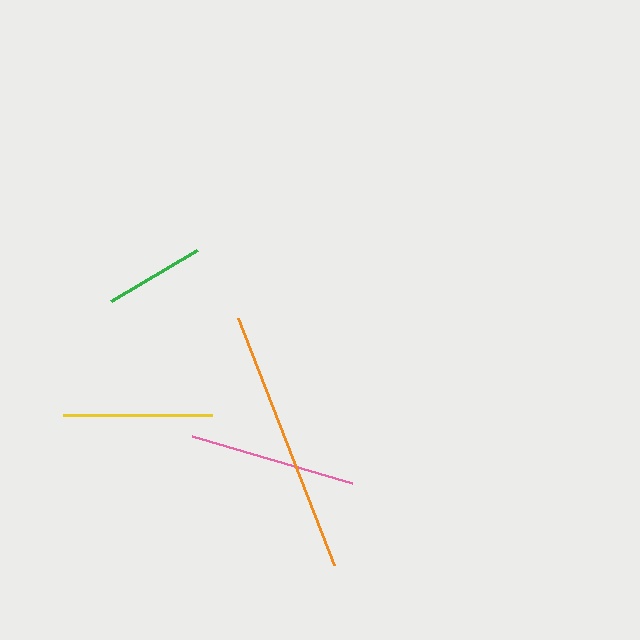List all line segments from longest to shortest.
From longest to shortest: orange, pink, yellow, green.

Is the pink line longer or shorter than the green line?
The pink line is longer than the green line.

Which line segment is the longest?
The orange line is the longest at approximately 265 pixels.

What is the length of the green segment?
The green segment is approximately 100 pixels long.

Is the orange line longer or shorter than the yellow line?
The orange line is longer than the yellow line.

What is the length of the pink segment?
The pink segment is approximately 166 pixels long.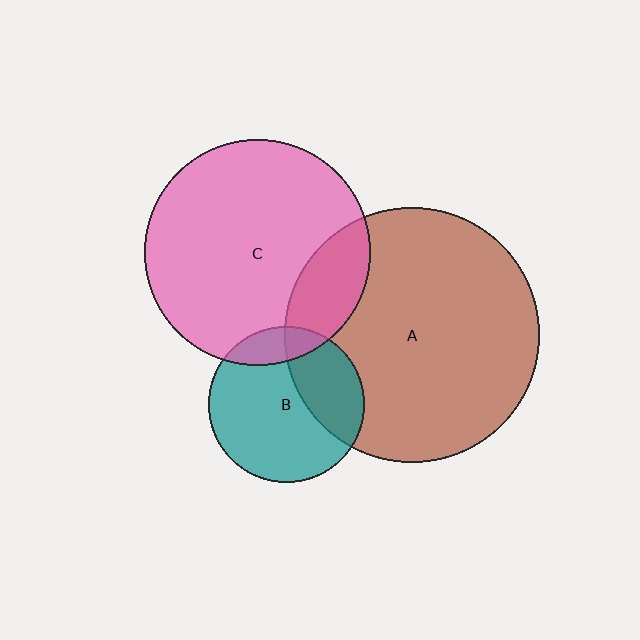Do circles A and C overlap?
Yes.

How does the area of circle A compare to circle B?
Approximately 2.7 times.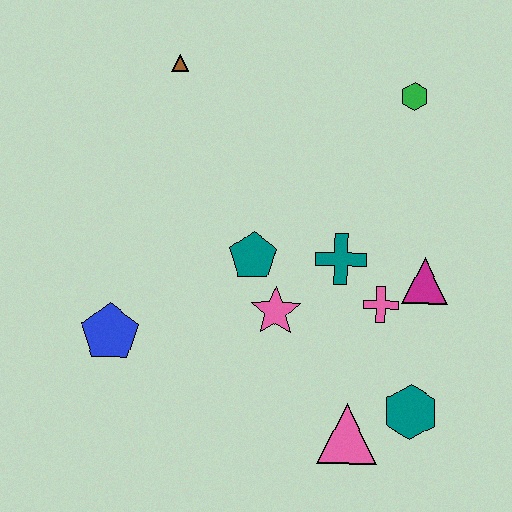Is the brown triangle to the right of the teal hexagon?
No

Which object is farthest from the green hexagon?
The blue pentagon is farthest from the green hexagon.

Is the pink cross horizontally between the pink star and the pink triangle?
No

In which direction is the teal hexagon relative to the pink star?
The teal hexagon is to the right of the pink star.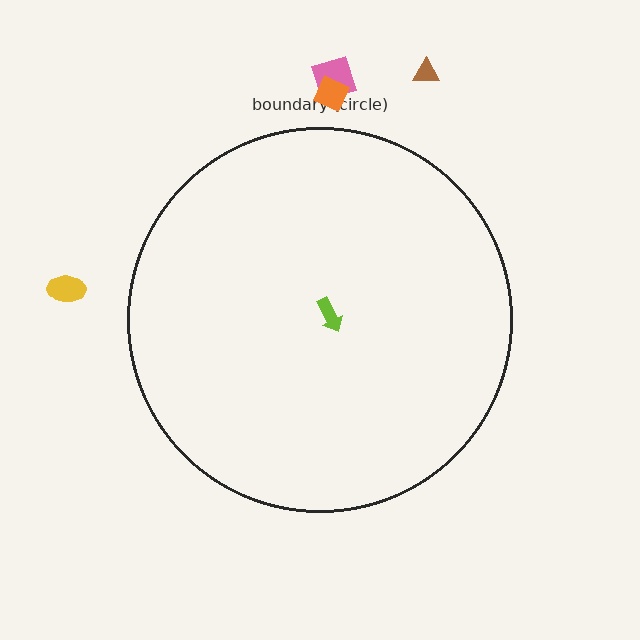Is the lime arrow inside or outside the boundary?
Inside.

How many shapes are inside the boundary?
1 inside, 4 outside.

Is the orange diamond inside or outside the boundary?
Outside.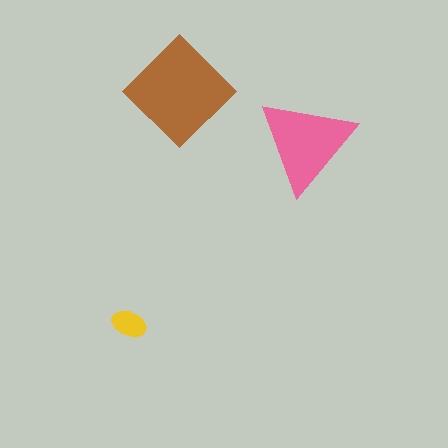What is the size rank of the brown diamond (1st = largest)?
1st.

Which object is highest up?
The brown diamond is topmost.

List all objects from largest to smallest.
The brown diamond, the pink triangle, the yellow ellipse.